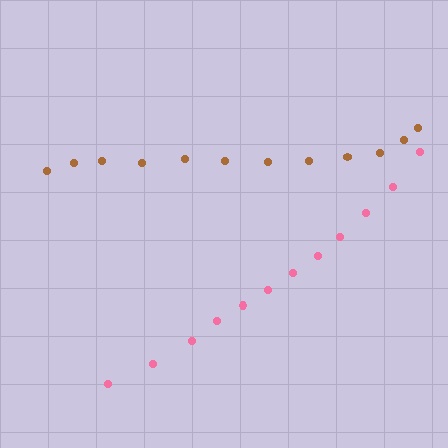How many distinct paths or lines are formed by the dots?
There are 2 distinct paths.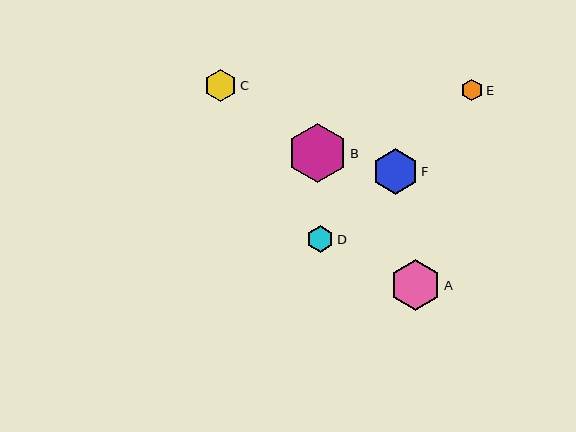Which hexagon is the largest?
Hexagon B is the largest with a size of approximately 59 pixels.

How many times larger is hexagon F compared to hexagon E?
Hexagon F is approximately 2.1 times the size of hexagon E.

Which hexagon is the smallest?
Hexagon E is the smallest with a size of approximately 21 pixels.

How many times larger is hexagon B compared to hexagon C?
Hexagon B is approximately 1.8 times the size of hexagon C.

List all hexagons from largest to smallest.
From largest to smallest: B, A, F, C, D, E.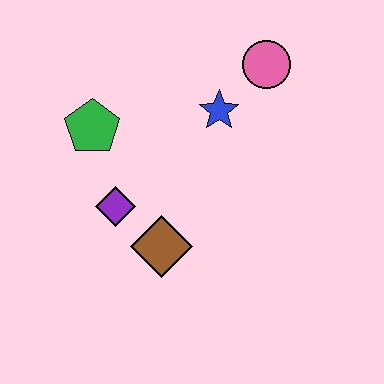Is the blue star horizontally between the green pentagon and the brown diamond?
No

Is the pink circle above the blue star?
Yes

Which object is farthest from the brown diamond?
The pink circle is farthest from the brown diamond.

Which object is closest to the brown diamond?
The purple diamond is closest to the brown diamond.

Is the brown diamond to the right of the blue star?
No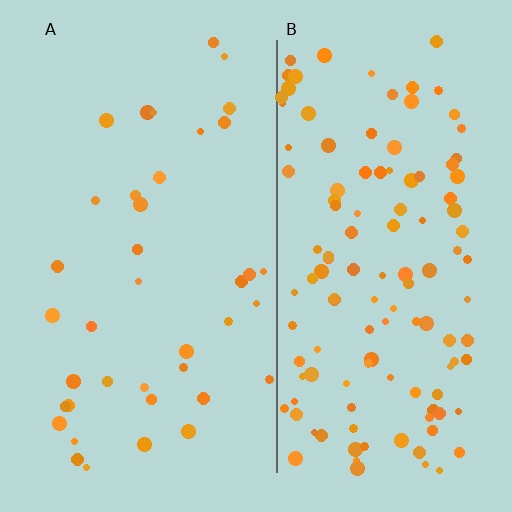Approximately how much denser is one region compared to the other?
Approximately 3.2× — region B over region A.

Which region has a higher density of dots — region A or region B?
B (the right).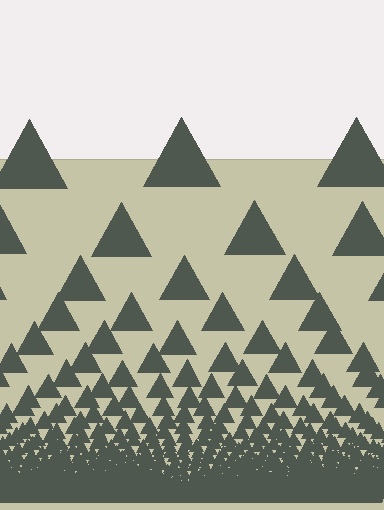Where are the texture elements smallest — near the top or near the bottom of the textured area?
Near the bottom.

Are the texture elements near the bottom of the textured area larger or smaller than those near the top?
Smaller. The gradient is inverted — elements near the bottom are smaller and denser.